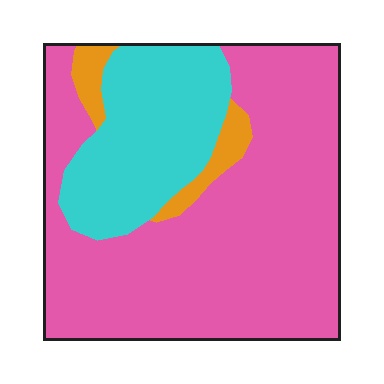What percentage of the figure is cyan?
Cyan covers about 25% of the figure.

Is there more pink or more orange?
Pink.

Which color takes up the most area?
Pink, at roughly 70%.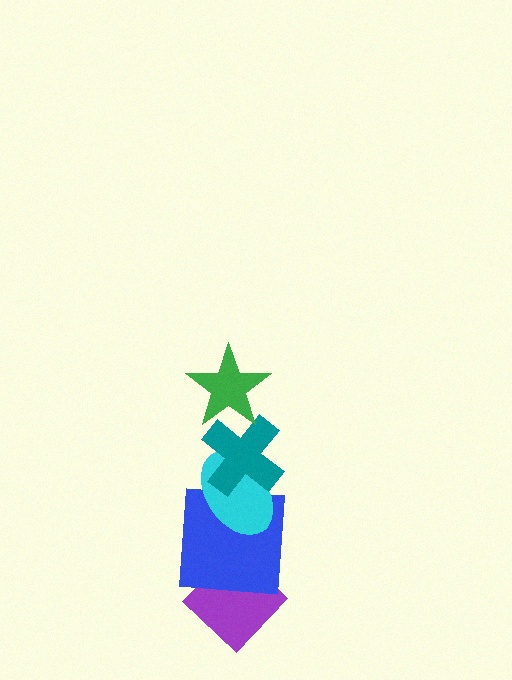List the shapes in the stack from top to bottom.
From top to bottom: the green star, the teal cross, the cyan ellipse, the blue square, the purple diamond.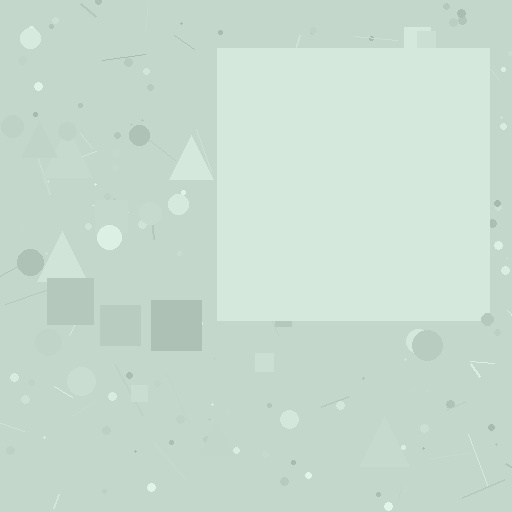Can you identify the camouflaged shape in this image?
The camouflaged shape is a square.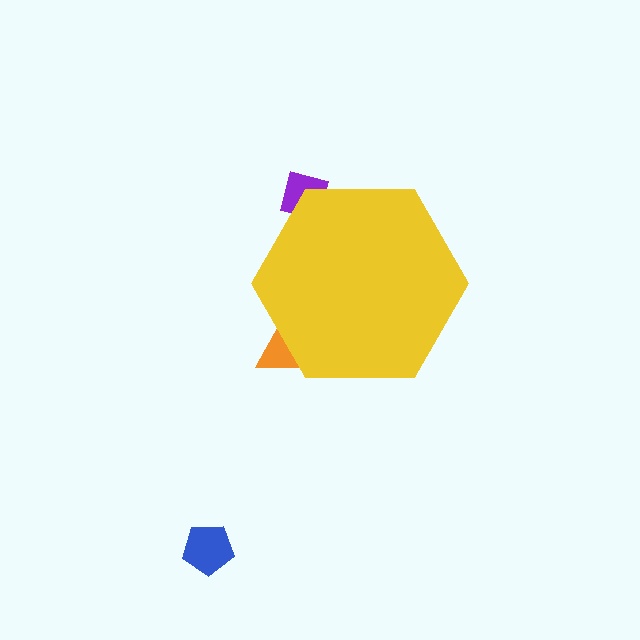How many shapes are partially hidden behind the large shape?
2 shapes are partially hidden.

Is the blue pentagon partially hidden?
No, the blue pentagon is fully visible.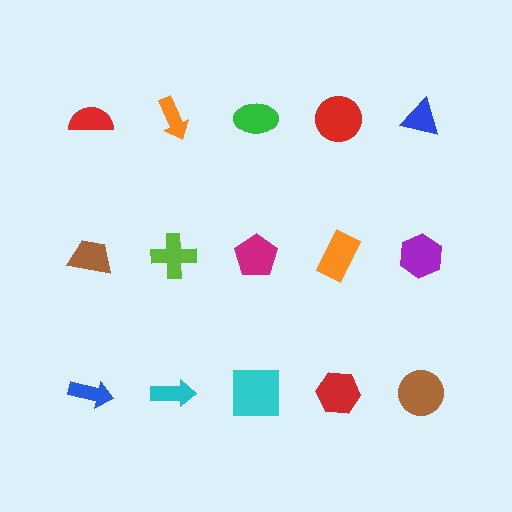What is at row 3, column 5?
A brown circle.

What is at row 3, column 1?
A blue arrow.